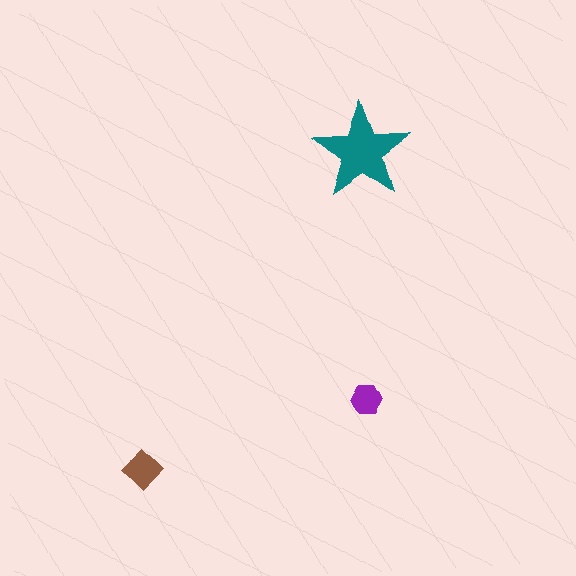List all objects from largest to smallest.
The teal star, the brown diamond, the purple hexagon.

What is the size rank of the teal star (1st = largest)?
1st.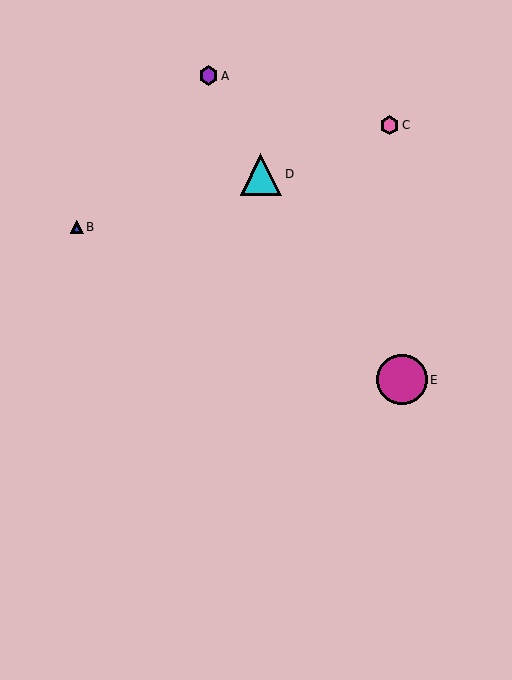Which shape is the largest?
The magenta circle (labeled E) is the largest.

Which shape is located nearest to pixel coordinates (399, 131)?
The pink hexagon (labeled C) at (390, 125) is nearest to that location.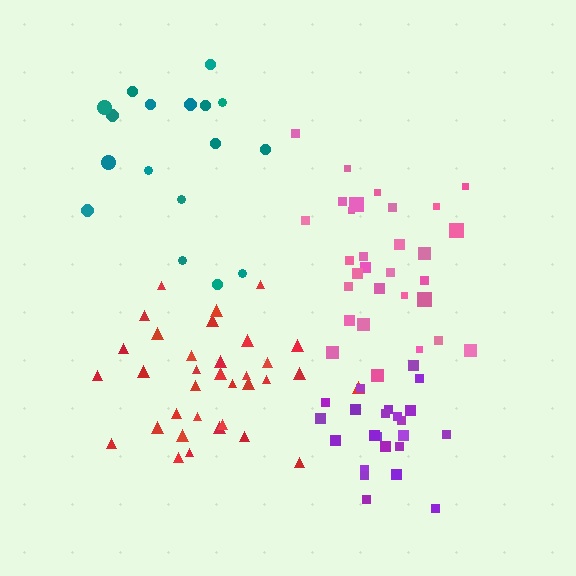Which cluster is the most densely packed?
Purple.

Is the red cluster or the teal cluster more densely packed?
Red.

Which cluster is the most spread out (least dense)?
Teal.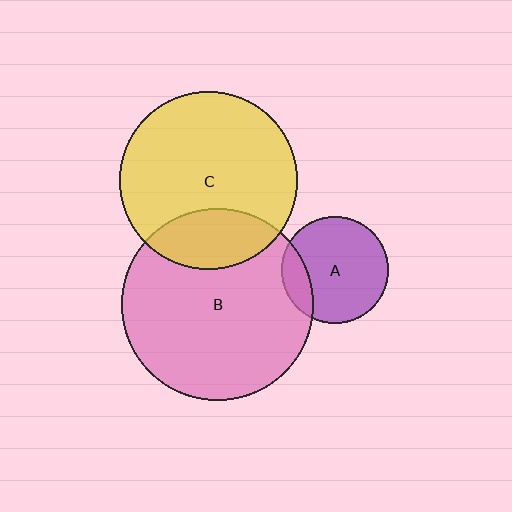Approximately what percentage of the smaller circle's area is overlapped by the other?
Approximately 25%.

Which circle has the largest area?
Circle B (pink).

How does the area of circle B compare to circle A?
Approximately 3.2 times.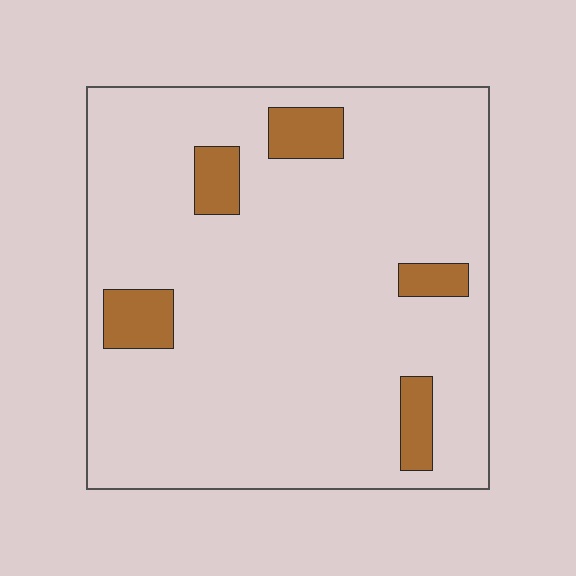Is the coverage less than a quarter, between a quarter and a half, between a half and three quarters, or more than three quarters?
Less than a quarter.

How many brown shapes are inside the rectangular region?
5.